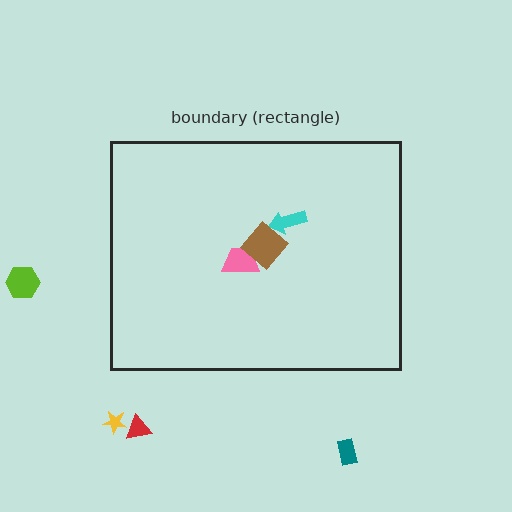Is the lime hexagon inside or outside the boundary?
Outside.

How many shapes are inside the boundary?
3 inside, 4 outside.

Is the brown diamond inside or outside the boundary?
Inside.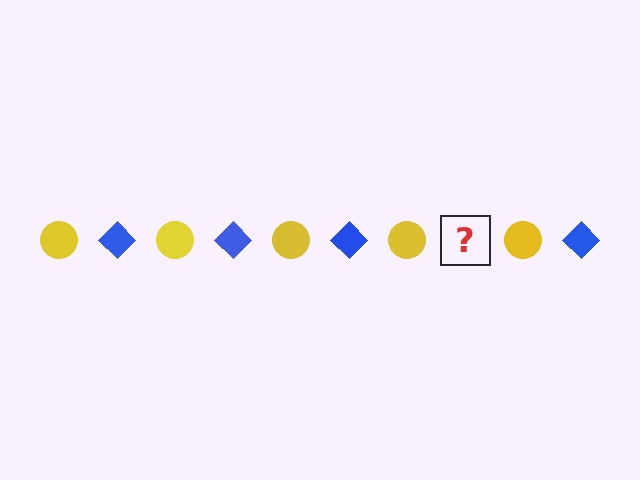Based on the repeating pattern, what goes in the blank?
The blank should be a blue diamond.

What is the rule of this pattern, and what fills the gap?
The rule is that the pattern alternates between yellow circle and blue diamond. The gap should be filled with a blue diamond.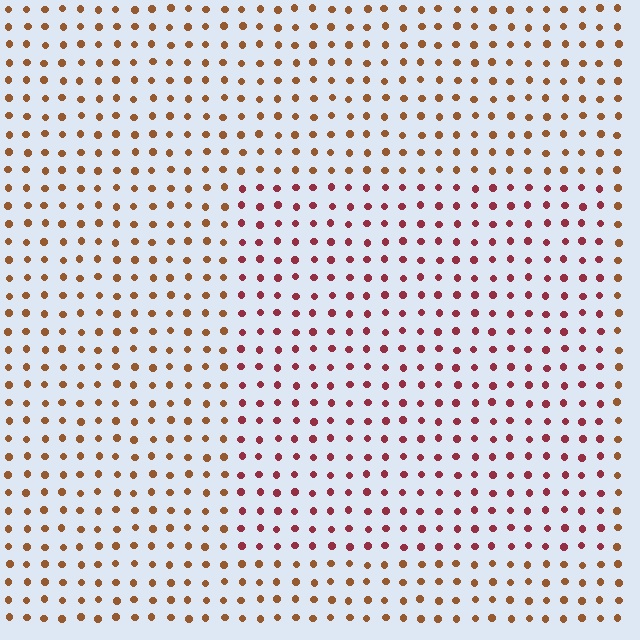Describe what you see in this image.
The image is filled with small brown elements in a uniform arrangement. A rectangle-shaped region is visible where the elements are tinted to a slightly different hue, forming a subtle color boundary.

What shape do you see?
I see a rectangle.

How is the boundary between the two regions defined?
The boundary is defined purely by a slight shift in hue (about 37 degrees). Spacing, size, and orientation are identical on both sides.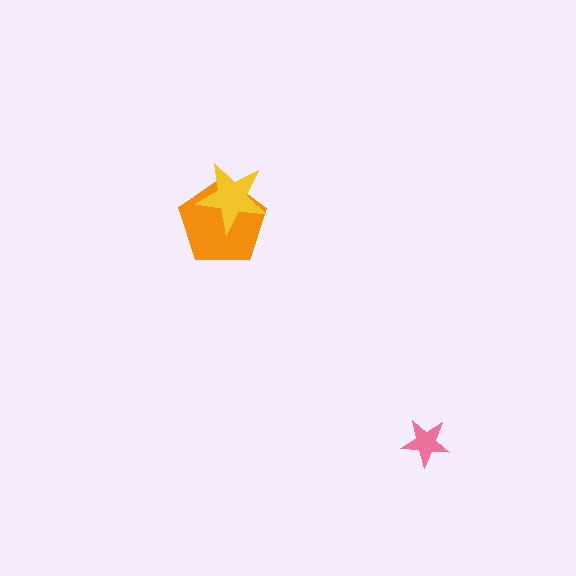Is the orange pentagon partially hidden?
Yes, it is partially covered by another shape.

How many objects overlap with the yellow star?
1 object overlaps with the yellow star.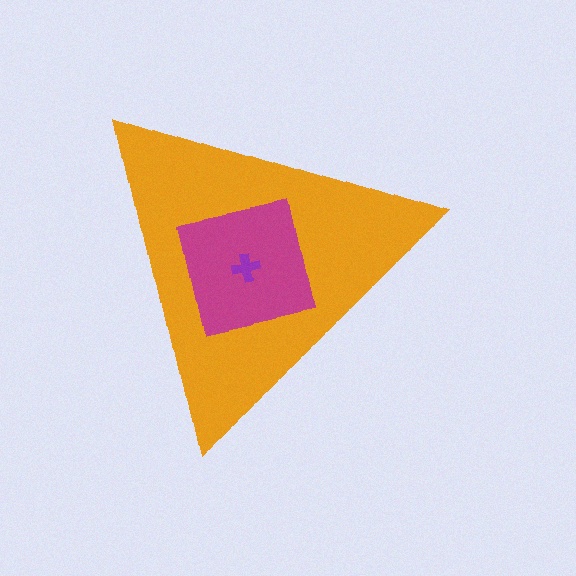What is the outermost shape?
The orange triangle.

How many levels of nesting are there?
3.